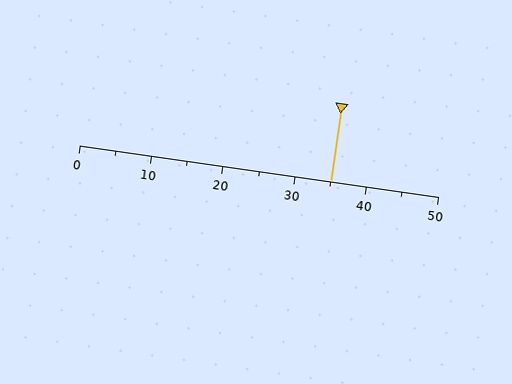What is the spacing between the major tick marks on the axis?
The major ticks are spaced 10 apart.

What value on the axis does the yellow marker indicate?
The marker indicates approximately 35.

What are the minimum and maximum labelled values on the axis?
The axis runs from 0 to 50.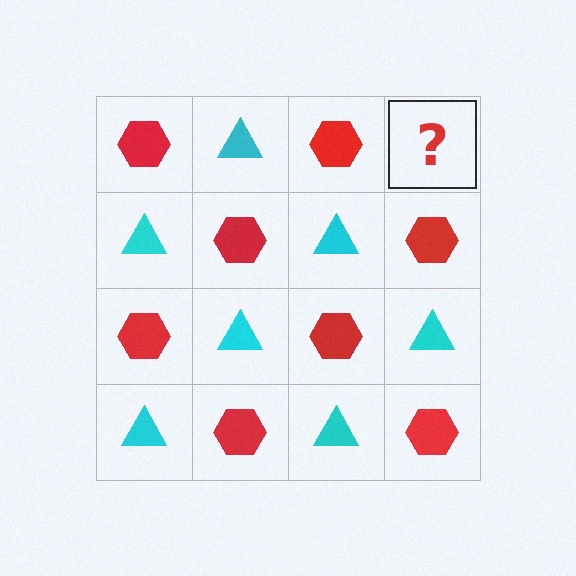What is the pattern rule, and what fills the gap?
The rule is that it alternates red hexagon and cyan triangle in a checkerboard pattern. The gap should be filled with a cyan triangle.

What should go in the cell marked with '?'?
The missing cell should contain a cyan triangle.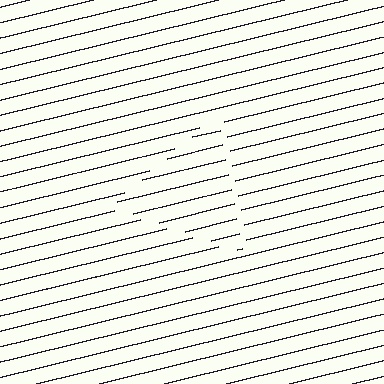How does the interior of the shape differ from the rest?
The interior of the shape contains the same grating, shifted by half a period — the contour is defined by the phase discontinuity where line-ends from the inner and outer gratings abut.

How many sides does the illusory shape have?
3 sides — the line-ends trace a triangle.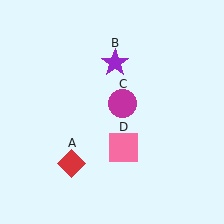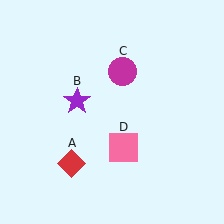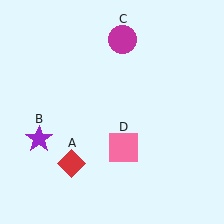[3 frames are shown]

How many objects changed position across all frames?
2 objects changed position: purple star (object B), magenta circle (object C).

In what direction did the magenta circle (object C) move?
The magenta circle (object C) moved up.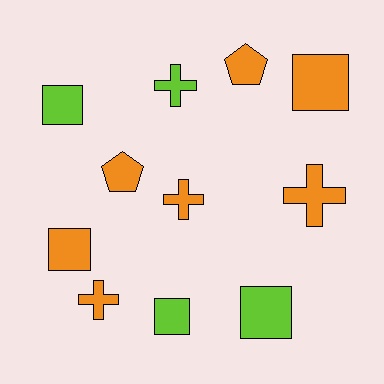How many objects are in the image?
There are 11 objects.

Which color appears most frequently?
Orange, with 7 objects.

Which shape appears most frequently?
Square, with 5 objects.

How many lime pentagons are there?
There are no lime pentagons.